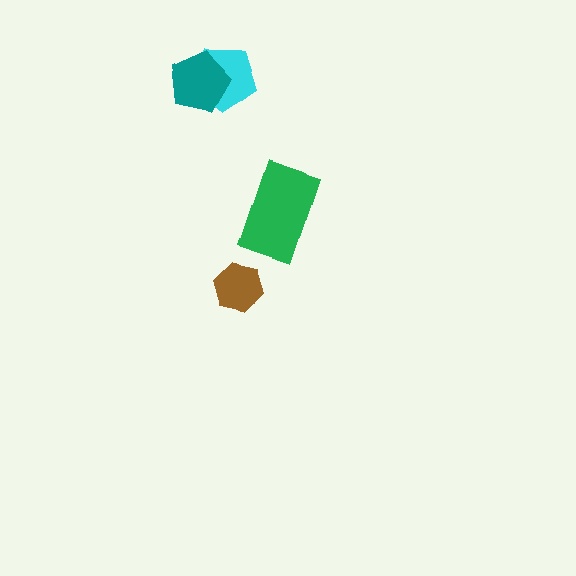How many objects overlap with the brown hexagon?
0 objects overlap with the brown hexagon.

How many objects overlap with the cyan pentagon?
1 object overlaps with the cyan pentagon.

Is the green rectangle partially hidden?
No, no other shape covers it.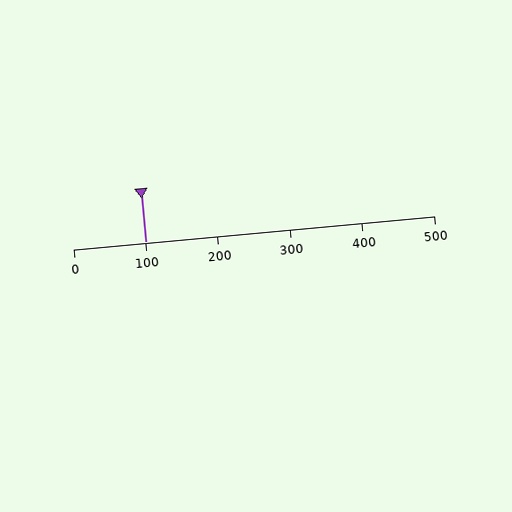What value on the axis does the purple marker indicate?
The marker indicates approximately 100.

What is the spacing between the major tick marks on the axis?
The major ticks are spaced 100 apart.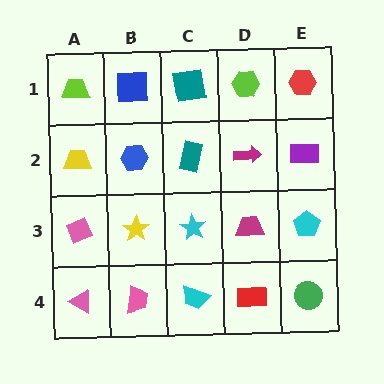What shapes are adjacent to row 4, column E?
A cyan pentagon (row 3, column E), a red rectangle (row 4, column D).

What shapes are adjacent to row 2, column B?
A blue square (row 1, column B), a yellow star (row 3, column B), a yellow trapezoid (row 2, column A), a teal rectangle (row 2, column C).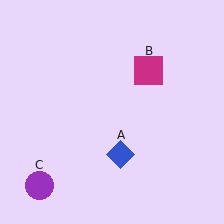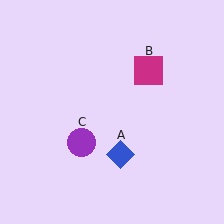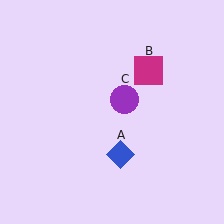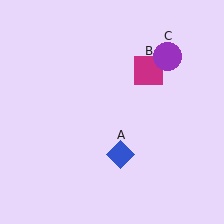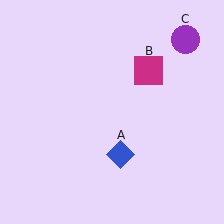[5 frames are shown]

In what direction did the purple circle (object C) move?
The purple circle (object C) moved up and to the right.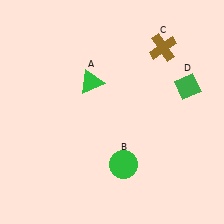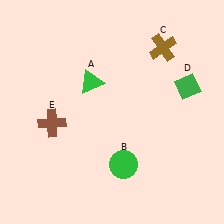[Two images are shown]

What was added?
A brown cross (E) was added in Image 2.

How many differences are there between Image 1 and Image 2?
There is 1 difference between the two images.